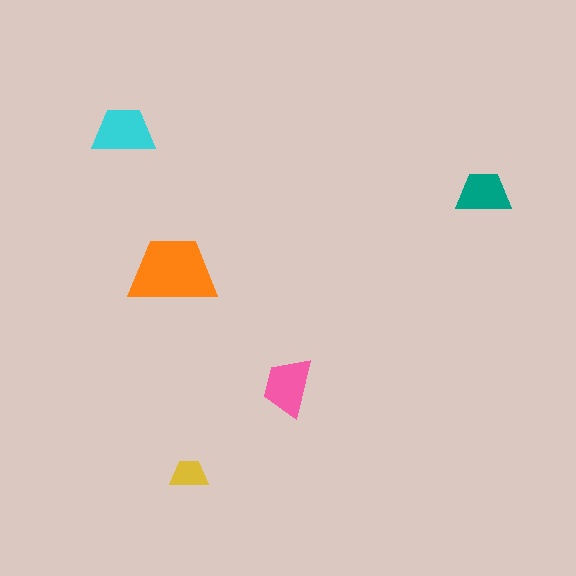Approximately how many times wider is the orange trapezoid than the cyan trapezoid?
About 1.5 times wider.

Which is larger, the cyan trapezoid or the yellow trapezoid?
The cyan one.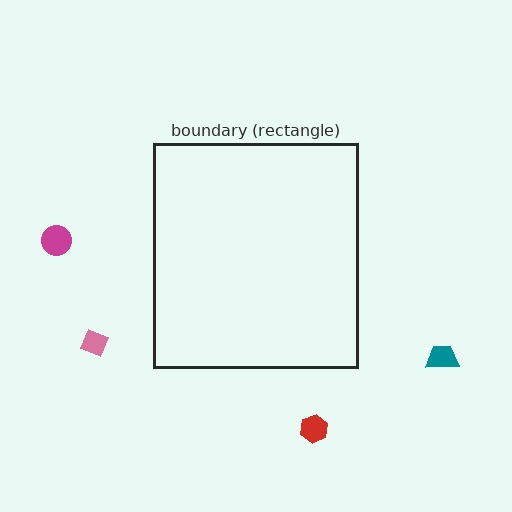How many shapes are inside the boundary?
0 inside, 4 outside.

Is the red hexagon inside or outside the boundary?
Outside.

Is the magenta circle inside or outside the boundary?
Outside.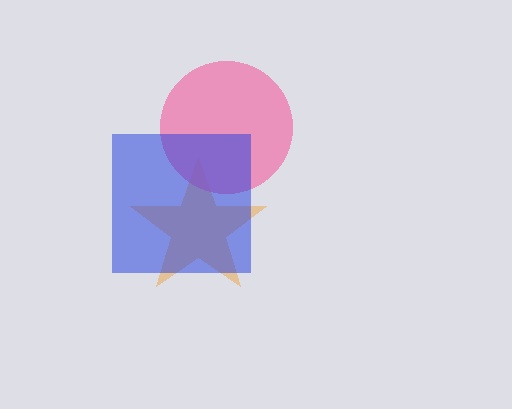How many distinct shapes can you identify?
There are 3 distinct shapes: an orange star, a pink circle, a blue square.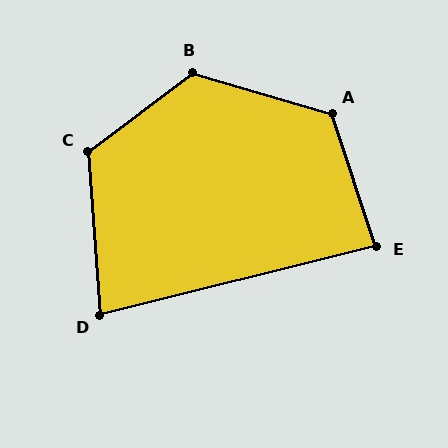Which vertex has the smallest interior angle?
D, at approximately 80 degrees.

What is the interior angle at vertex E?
Approximately 85 degrees (approximately right).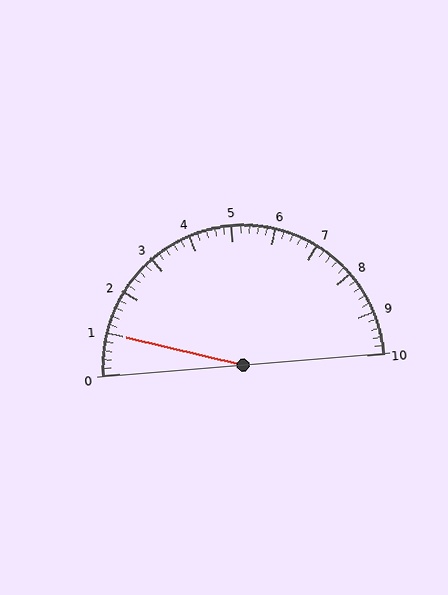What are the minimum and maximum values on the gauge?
The gauge ranges from 0 to 10.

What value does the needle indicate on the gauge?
The needle indicates approximately 1.0.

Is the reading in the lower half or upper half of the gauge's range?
The reading is in the lower half of the range (0 to 10).